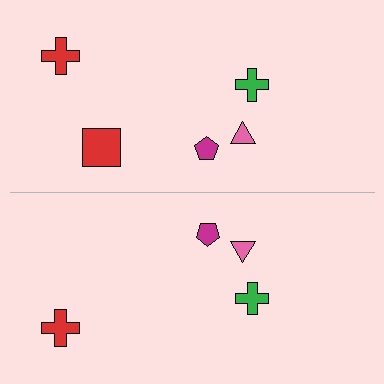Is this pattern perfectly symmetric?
No, the pattern is not perfectly symmetric. A red square is missing from the bottom side.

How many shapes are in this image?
There are 9 shapes in this image.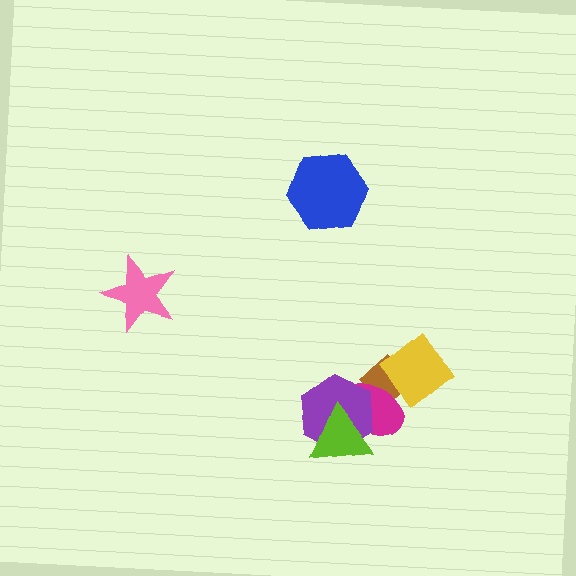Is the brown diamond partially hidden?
Yes, it is partially covered by another shape.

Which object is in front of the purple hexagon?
The lime triangle is in front of the purple hexagon.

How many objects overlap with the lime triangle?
2 objects overlap with the lime triangle.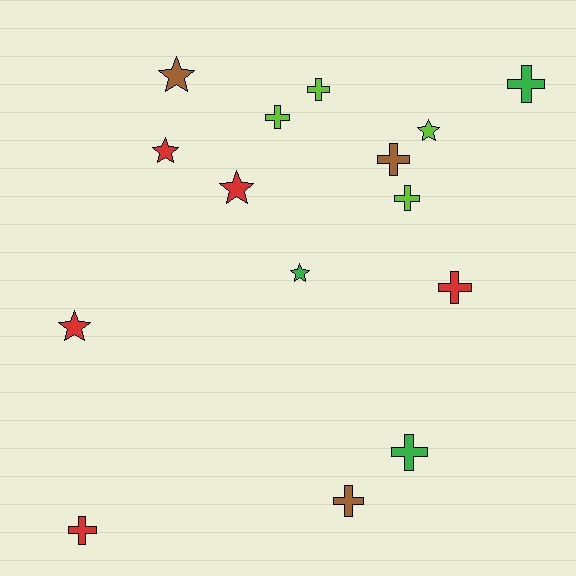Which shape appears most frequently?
Cross, with 9 objects.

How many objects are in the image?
There are 15 objects.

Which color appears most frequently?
Red, with 5 objects.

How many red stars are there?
There are 3 red stars.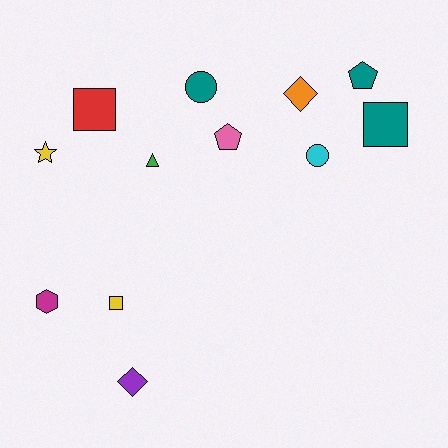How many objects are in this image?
There are 12 objects.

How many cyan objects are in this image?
There is 1 cyan object.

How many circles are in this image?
There are 2 circles.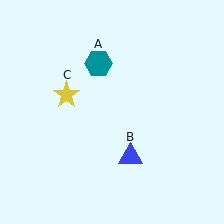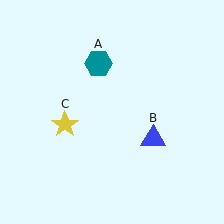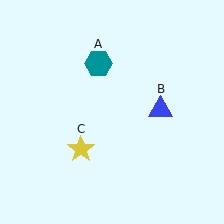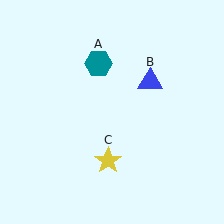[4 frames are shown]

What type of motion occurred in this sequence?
The blue triangle (object B), yellow star (object C) rotated counterclockwise around the center of the scene.